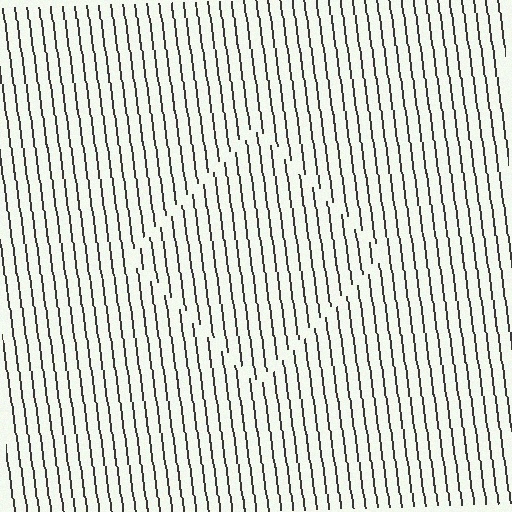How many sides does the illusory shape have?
4 sides — the line-ends trace a square.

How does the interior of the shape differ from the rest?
The interior of the shape contains the same grating, shifted by half a period — the contour is defined by the phase discontinuity where line-ends from the inner and outer gratings abut.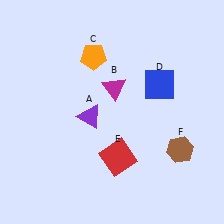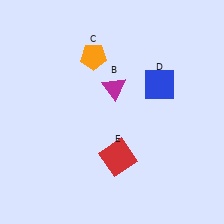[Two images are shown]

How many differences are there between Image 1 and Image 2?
There are 2 differences between the two images.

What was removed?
The purple triangle (A), the brown hexagon (F) were removed in Image 2.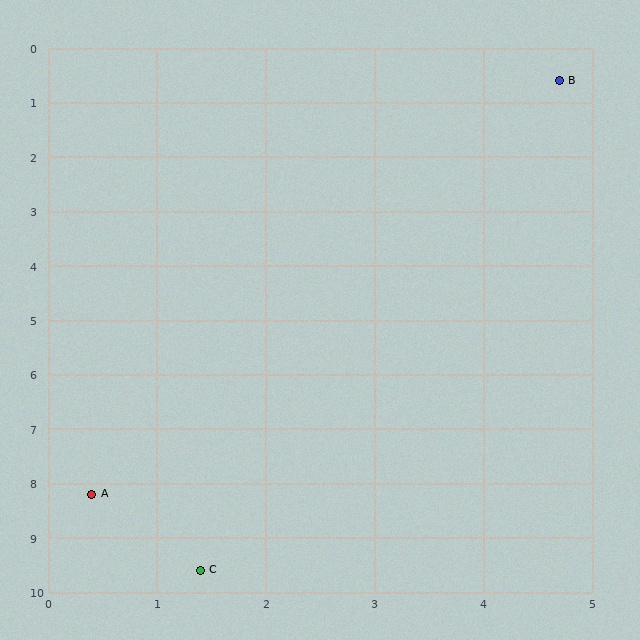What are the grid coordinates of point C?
Point C is at approximately (1.4, 9.6).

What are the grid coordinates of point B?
Point B is at approximately (4.7, 0.6).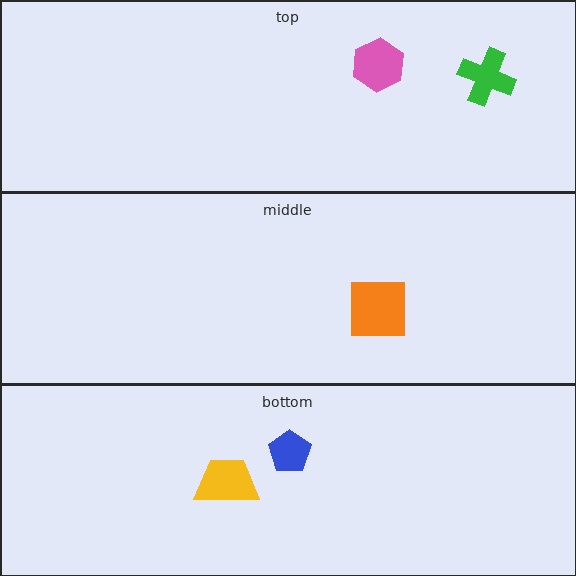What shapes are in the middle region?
The orange square.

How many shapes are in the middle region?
1.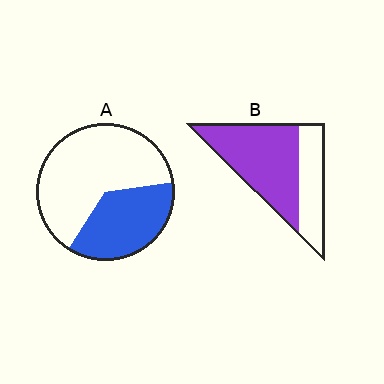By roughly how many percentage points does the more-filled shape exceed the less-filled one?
By roughly 30 percentage points (B over A).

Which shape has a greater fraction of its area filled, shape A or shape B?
Shape B.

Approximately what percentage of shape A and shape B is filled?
A is approximately 35% and B is approximately 65%.